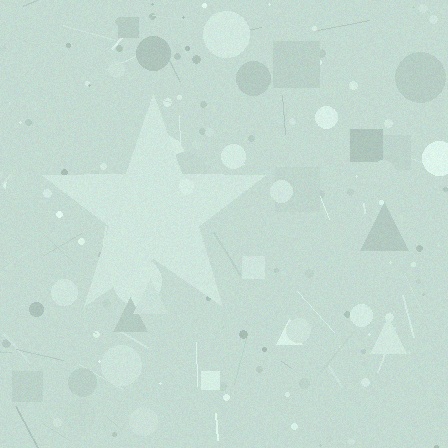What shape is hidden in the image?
A star is hidden in the image.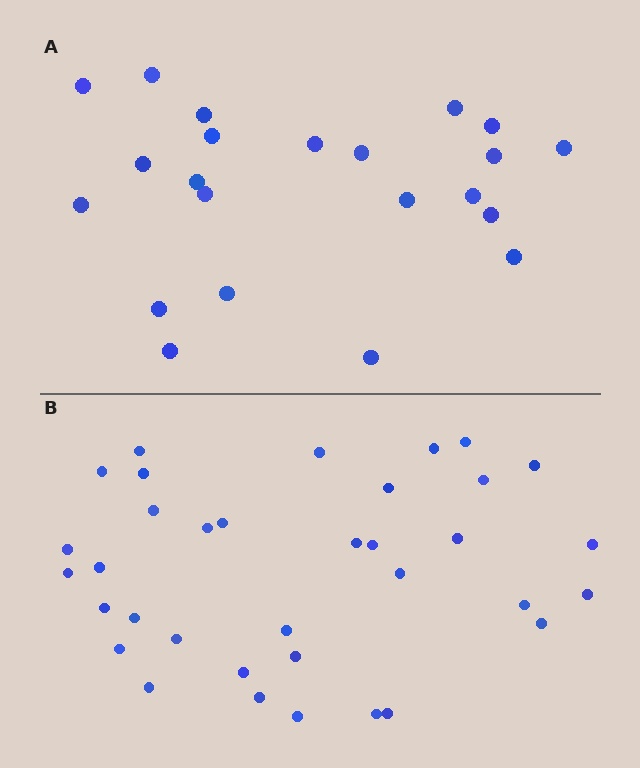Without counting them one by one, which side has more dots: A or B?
Region B (the bottom region) has more dots.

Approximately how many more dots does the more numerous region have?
Region B has approximately 15 more dots than region A.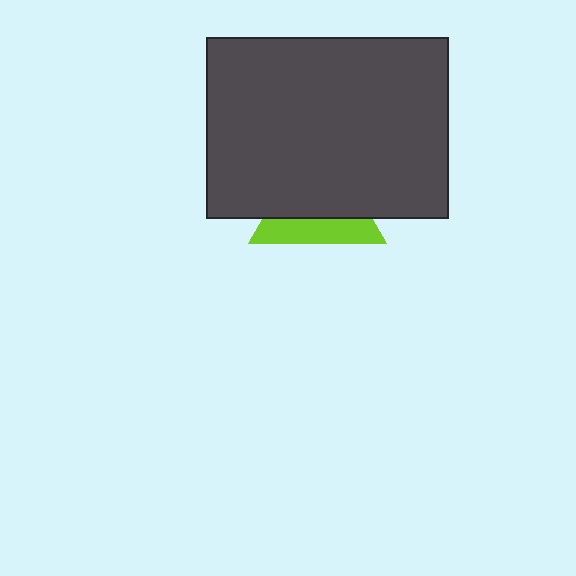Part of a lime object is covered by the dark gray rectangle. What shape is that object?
It is a triangle.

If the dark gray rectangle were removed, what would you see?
You would see the complete lime triangle.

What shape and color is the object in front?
The object in front is a dark gray rectangle.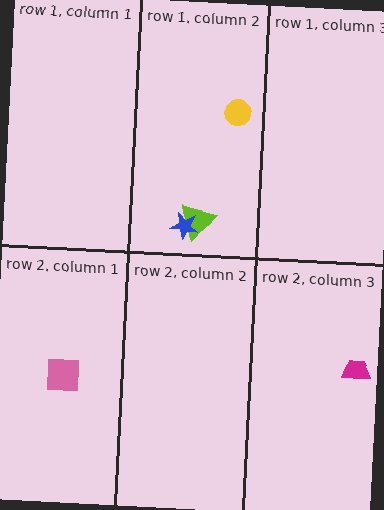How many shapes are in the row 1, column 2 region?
3.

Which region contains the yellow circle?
The row 1, column 2 region.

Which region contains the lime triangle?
The row 1, column 2 region.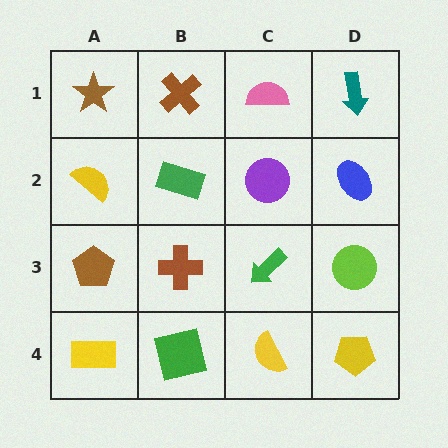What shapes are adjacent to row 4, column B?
A brown cross (row 3, column B), a yellow rectangle (row 4, column A), a yellow semicircle (row 4, column C).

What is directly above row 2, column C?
A pink semicircle.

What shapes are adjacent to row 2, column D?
A teal arrow (row 1, column D), a lime circle (row 3, column D), a purple circle (row 2, column C).